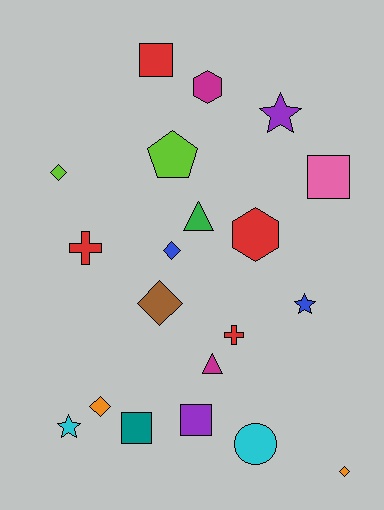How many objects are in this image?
There are 20 objects.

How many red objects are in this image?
There are 4 red objects.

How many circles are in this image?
There is 1 circle.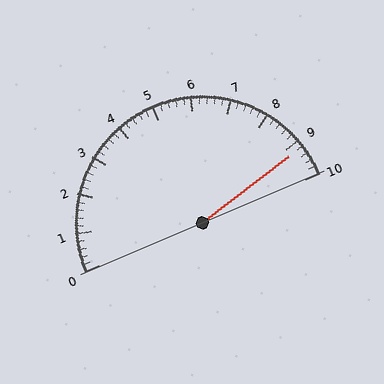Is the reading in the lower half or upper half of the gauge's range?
The reading is in the upper half of the range (0 to 10).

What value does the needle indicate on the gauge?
The needle indicates approximately 9.2.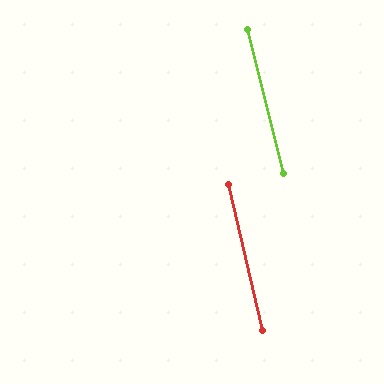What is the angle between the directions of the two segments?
Approximately 1 degree.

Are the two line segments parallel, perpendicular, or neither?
Parallel — their directions differ by only 0.9°.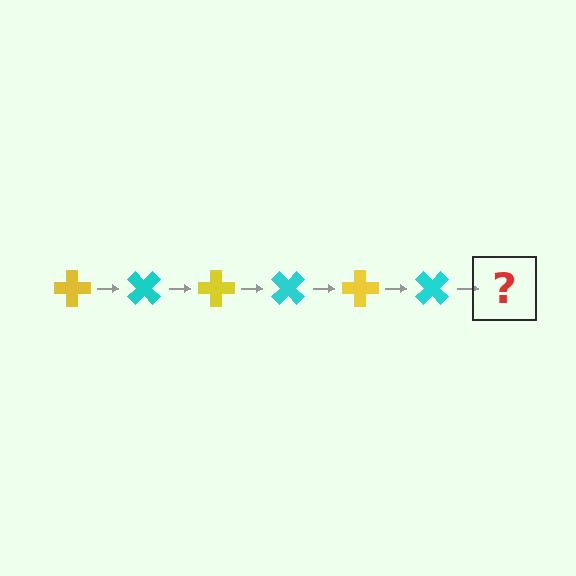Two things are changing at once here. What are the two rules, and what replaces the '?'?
The two rules are that it rotates 45 degrees each step and the color cycles through yellow and cyan. The '?' should be a yellow cross, rotated 270 degrees from the start.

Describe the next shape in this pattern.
It should be a yellow cross, rotated 270 degrees from the start.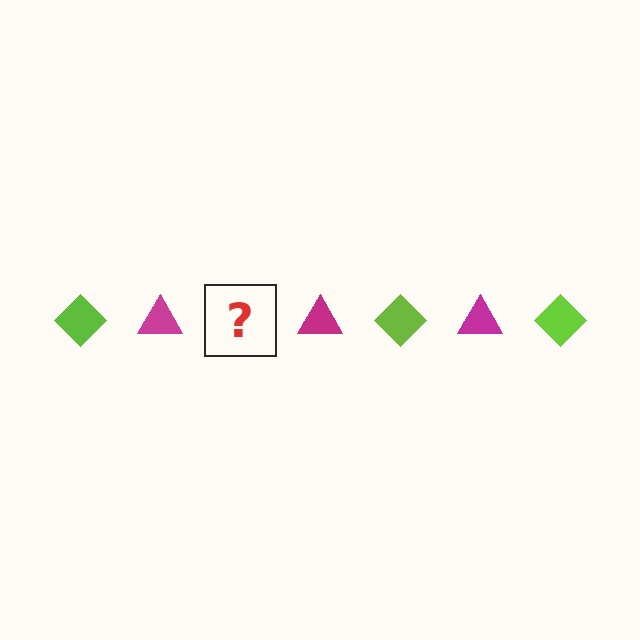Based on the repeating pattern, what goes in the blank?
The blank should be a lime diamond.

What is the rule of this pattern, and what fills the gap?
The rule is that the pattern alternates between lime diamond and magenta triangle. The gap should be filled with a lime diamond.